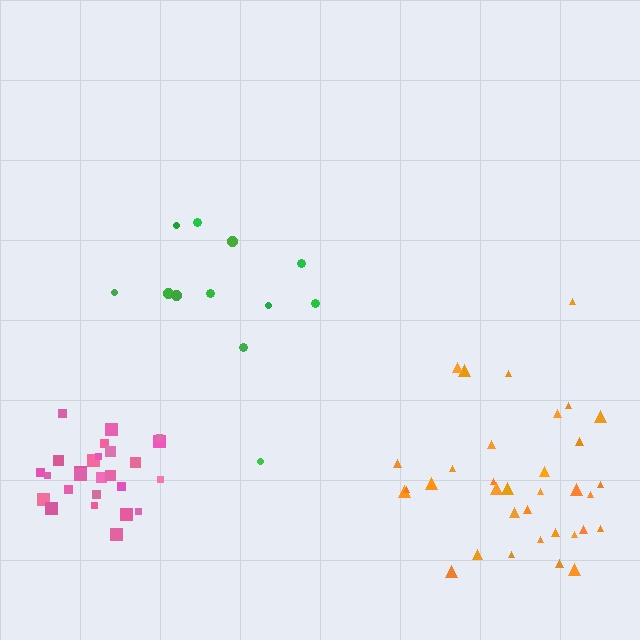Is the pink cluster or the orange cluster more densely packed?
Pink.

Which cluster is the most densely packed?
Pink.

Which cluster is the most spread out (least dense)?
Green.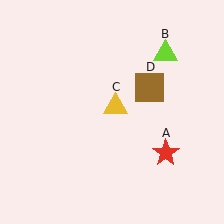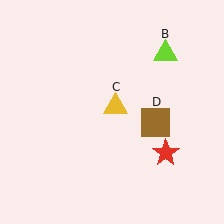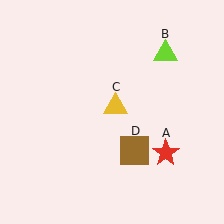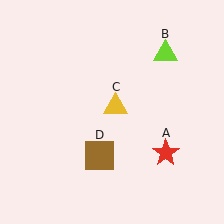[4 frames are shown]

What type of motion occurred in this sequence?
The brown square (object D) rotated clockwise around the center of the scene.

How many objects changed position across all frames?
1 object changed position: brown square (object D).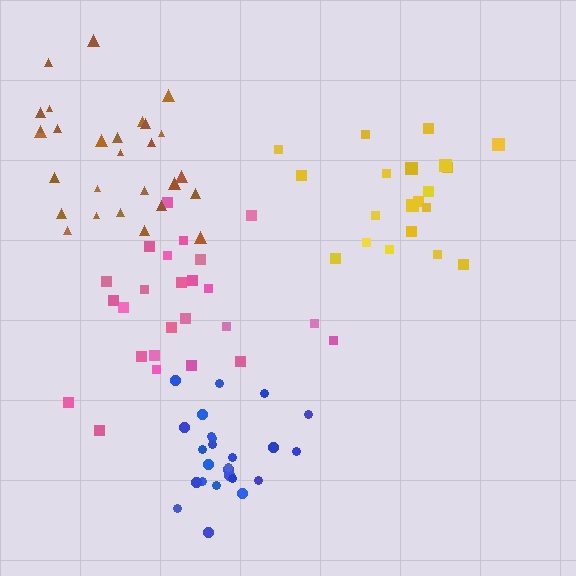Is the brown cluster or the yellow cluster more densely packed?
Yellow.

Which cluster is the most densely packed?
Blue.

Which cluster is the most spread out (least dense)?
Pink.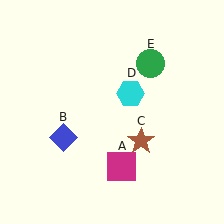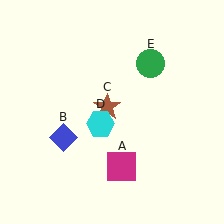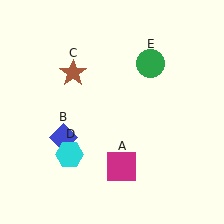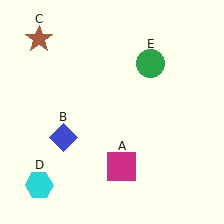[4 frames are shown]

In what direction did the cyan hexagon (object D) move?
The cyan hexagon (object D) moved down and to the left.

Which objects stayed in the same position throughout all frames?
Magenta square (object A) and blue diamond (object B) and green circle (object E) remained stationary.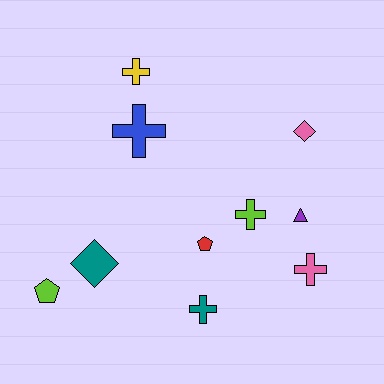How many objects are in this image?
There are 10 objects.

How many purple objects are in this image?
There is 1 purple object.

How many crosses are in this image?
There are 5 crosses.